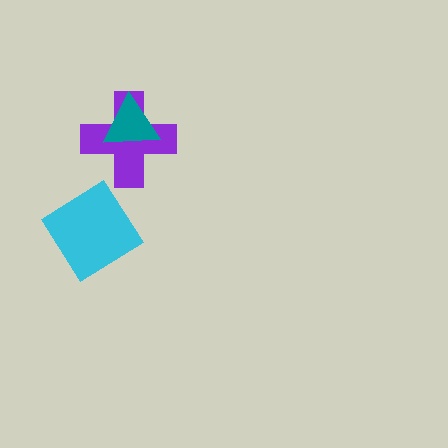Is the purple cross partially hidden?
Yes, it is partially covered by another shape.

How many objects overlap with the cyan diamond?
0 objects overlap with the cyan diamond.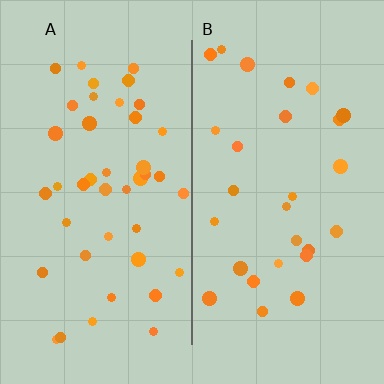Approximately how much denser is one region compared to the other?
Approximately 1.5× — region A over region B.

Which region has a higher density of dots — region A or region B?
A (the left).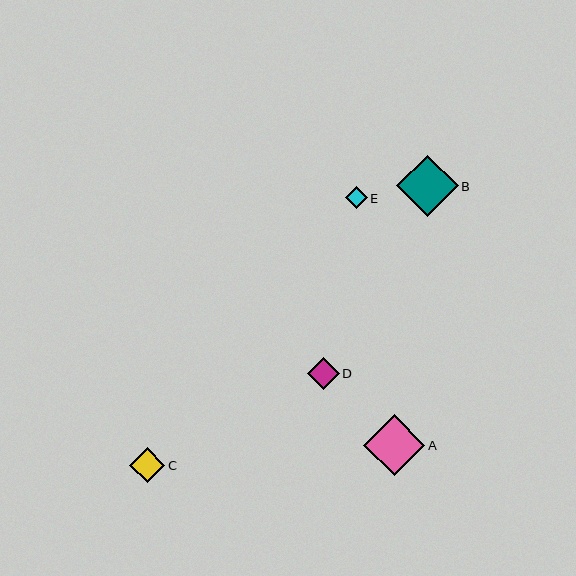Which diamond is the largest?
Diamond B is the largest with a size of approximately 61 pixels.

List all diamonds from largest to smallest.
From largest to smallest: B, A, C, D, E.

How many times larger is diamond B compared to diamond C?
Diamond B is approximately 1.7 times the size of diamond C.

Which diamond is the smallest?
Diamond E is the smallest with a size of approximately 22 pixels.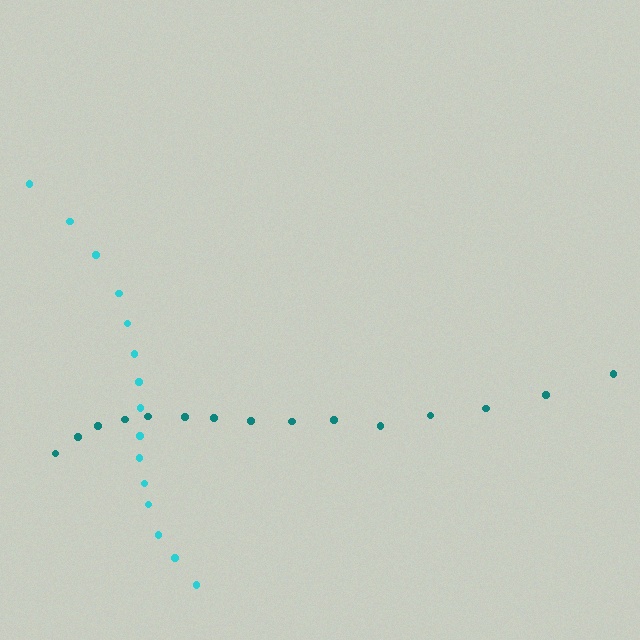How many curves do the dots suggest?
There are 2 distinct paths.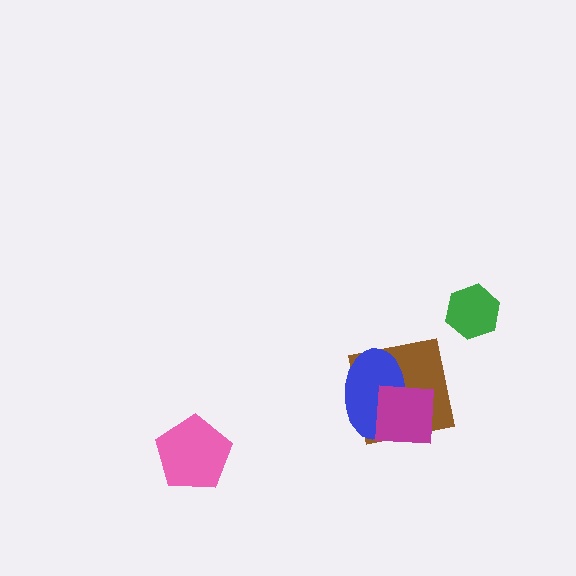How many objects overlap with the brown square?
2 objects overlap with the brown square.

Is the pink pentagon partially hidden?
No, no other shape covers it.